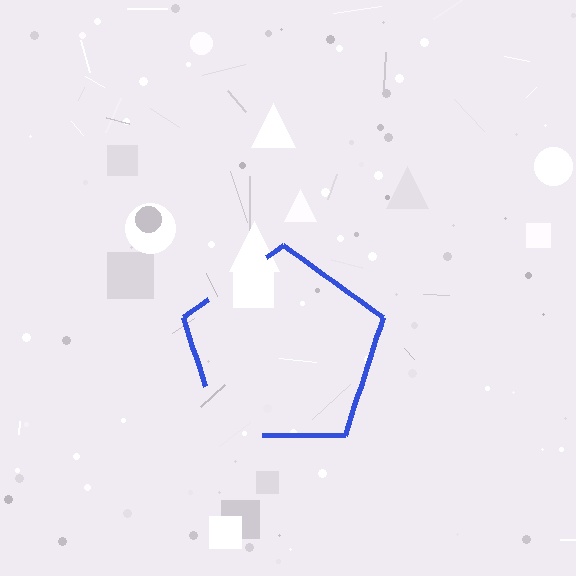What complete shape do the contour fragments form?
The contour fragments form a pentagon.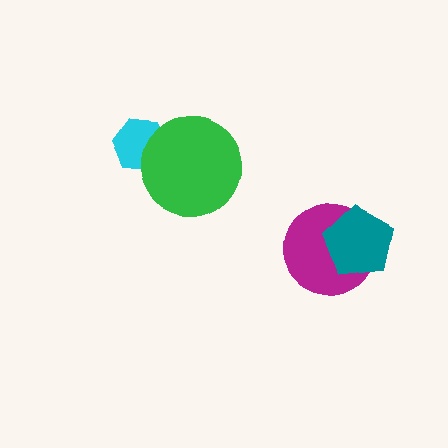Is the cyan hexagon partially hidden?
Yes, it is partially covered by another shape.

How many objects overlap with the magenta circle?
1 object overlaps with the magenta circle.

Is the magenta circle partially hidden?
Yes, it is partially covered by another shape.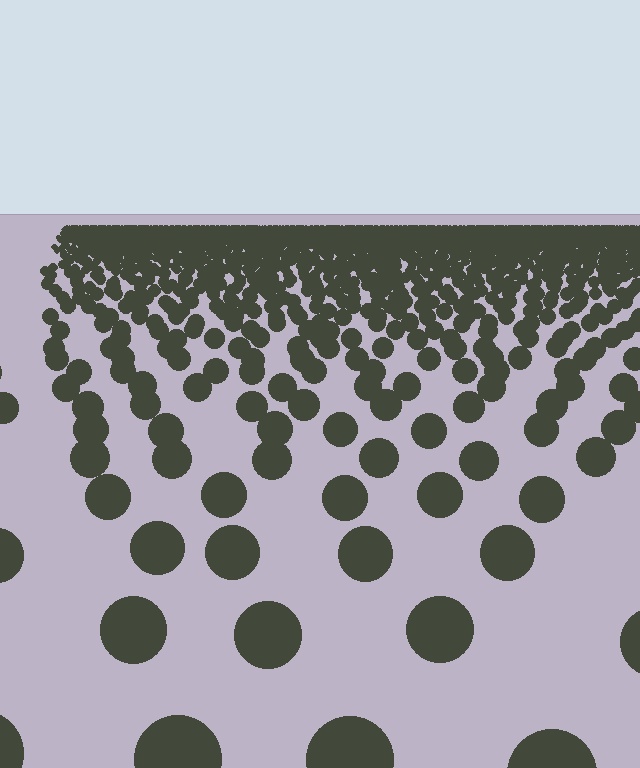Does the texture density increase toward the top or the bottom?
Density increases toward the top.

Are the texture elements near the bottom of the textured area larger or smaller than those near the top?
Larger. Near the bottom, elements are closer to the viewer and appear at a bigger on-screen size.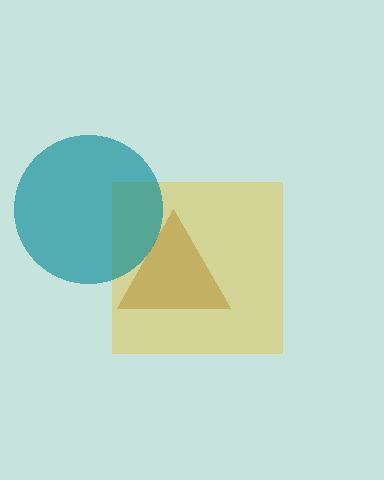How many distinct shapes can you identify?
There are 3 distinct shapes: a brown triangle, a yellow square, a teal circle.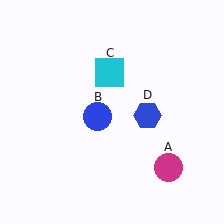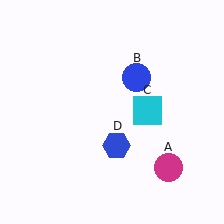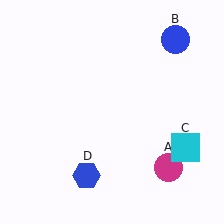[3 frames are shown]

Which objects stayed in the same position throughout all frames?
Magenta circle (object A) remained stationary.